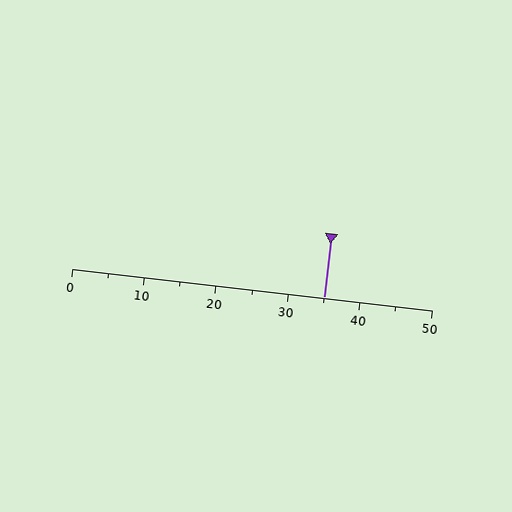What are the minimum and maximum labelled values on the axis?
The axis runs from 0 to 50.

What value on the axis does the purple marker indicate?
The marker indicates approximately 35.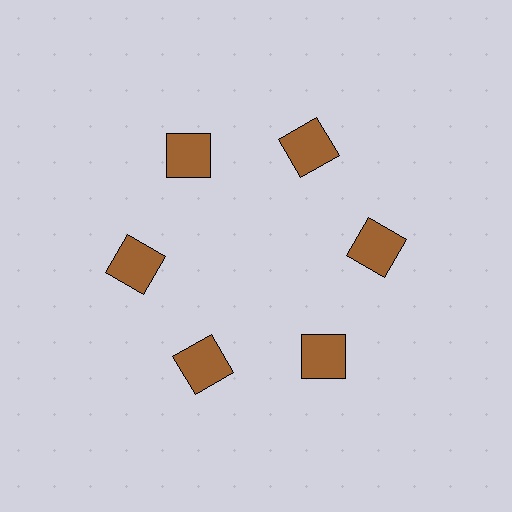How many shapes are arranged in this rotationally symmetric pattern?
There are 6 shapes, arranged in 6 groups of 1.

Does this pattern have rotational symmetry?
Yes, this pattern has 6-fold rotational symmetry. It looks the same after rotating 60 degrees around the center.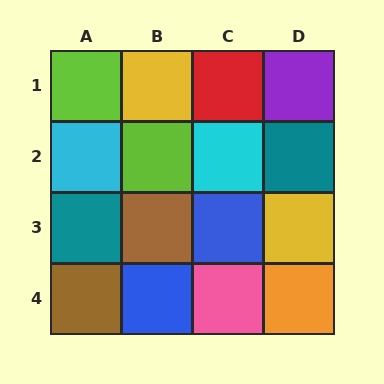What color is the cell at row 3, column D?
Yellow.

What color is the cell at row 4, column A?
Brown.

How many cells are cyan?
2 cells are cyan.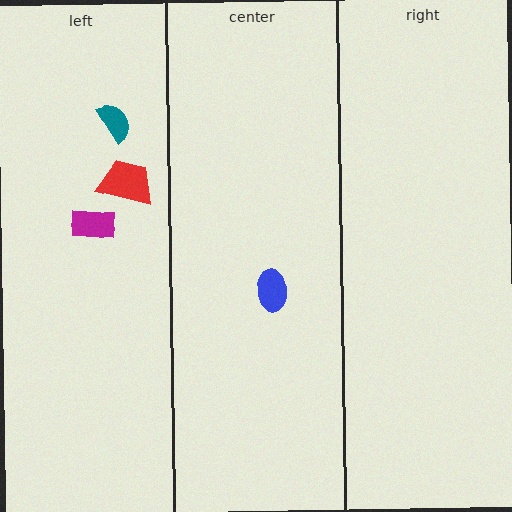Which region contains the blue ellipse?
The center region.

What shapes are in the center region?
The blue ellipse.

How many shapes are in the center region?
1.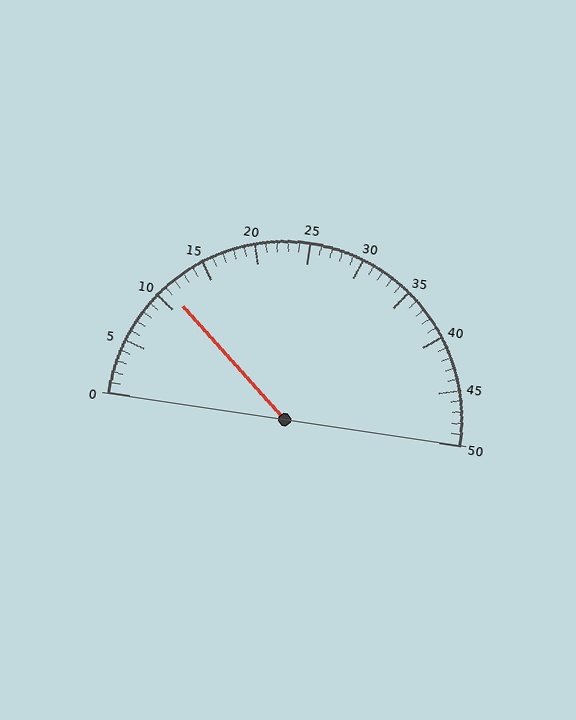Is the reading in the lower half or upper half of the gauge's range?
The reading is in the lower half of the range (0 to 50).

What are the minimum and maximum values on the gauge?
The gauge ranges from 0 to 50.